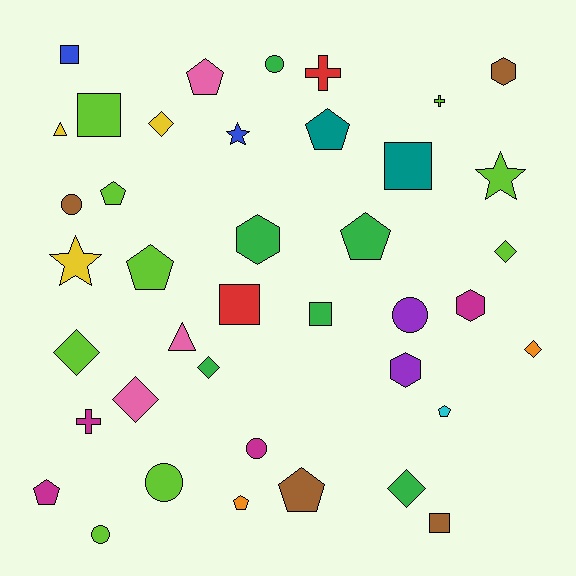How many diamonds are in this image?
There are 7 diamonds.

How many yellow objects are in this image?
There are 3 yellow objects.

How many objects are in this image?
There are 40 objects.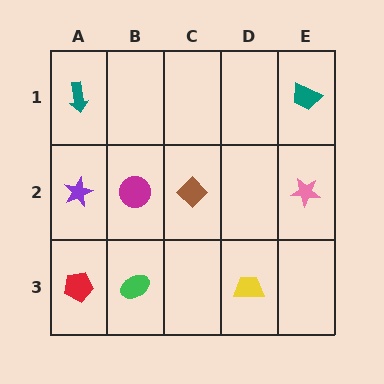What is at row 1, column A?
A teal arrow.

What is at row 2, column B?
A magenta circle.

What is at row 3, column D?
A yellow trapezoid.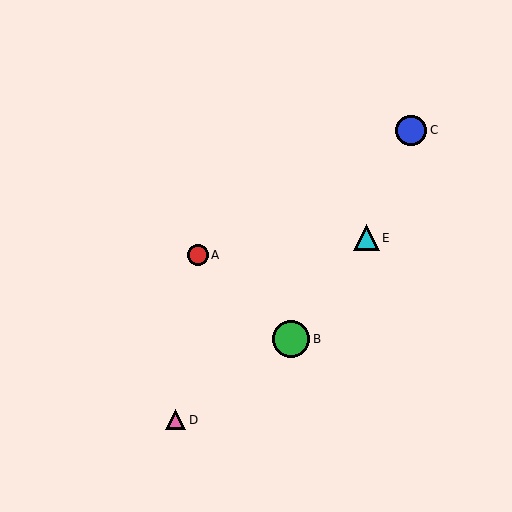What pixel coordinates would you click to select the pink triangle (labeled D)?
Click at (176, 420) to select the pink triangle D.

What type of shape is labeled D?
Shape D is a pink triangle.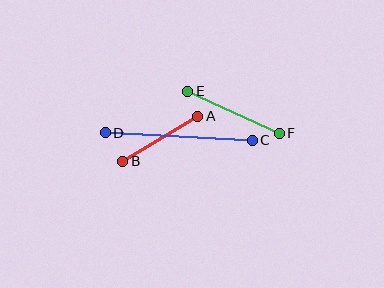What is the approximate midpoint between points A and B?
The midpoint is at approximately (160, 139) pixels.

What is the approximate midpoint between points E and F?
The midpoint is at approximately (234, 112) pixels.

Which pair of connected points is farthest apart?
Points C and D are farthest apart.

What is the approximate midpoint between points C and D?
The midpoint is at approximately (179, 137) pixels.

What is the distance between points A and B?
The distance is approximately 88 pixels.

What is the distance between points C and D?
The distance is approximately 147 pixels.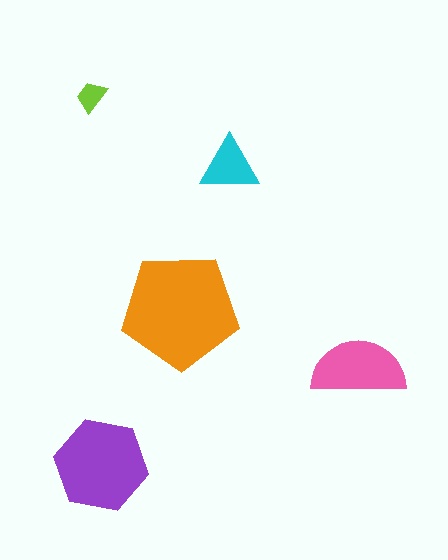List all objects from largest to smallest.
The orange pentagon, the purple hexagon, the pink semicircle, the cyan triangle, the lime trapezoid.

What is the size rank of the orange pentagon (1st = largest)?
1st.